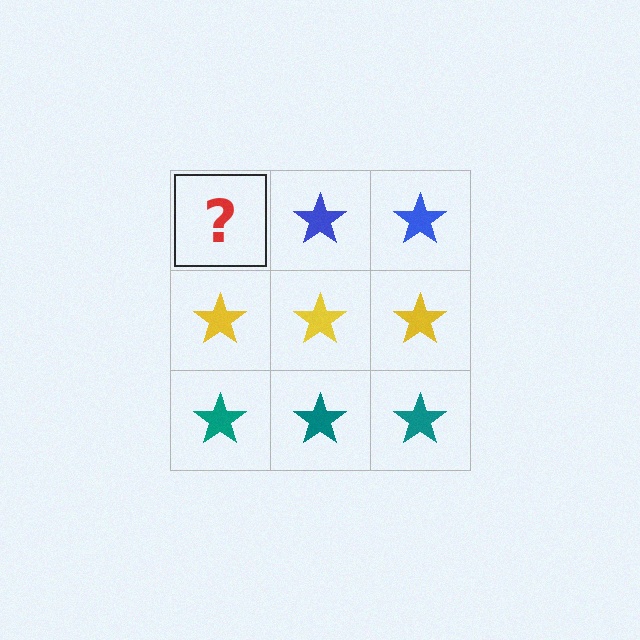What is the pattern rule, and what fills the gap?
The rule is that each row has a consistent color. The gap should be filled with a blue star.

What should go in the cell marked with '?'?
The missing cell should contain a blue star.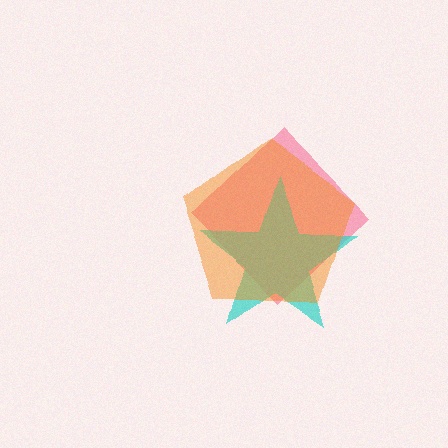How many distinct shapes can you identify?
There are 3 distinct shapes: a pink diamond, a cyan star, an orange pentagon.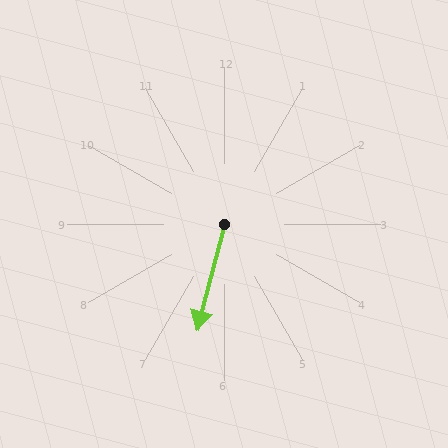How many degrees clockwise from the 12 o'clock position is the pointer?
Approximately 194 degrees.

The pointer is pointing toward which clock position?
Roughly 6 o'clock.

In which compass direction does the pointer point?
South.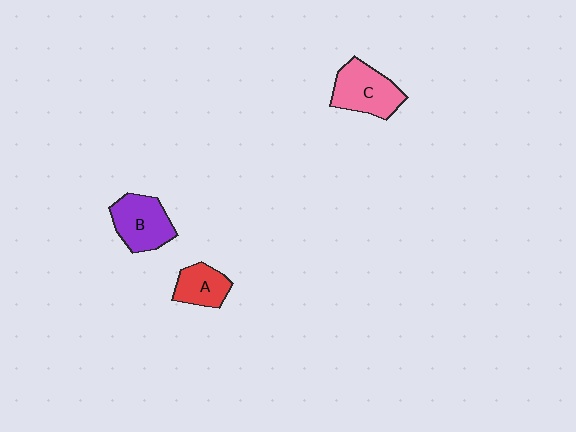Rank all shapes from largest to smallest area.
From largest to smallest: C (pink), B (purple), A (red).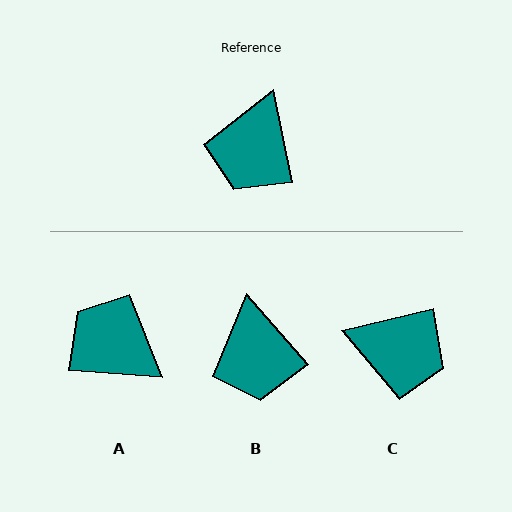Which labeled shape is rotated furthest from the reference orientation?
A, about 106 degrees away.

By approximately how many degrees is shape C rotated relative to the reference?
Approximately 92 degrees counter-clockwise.